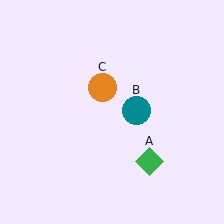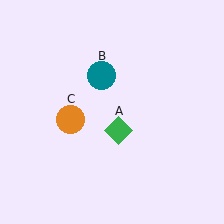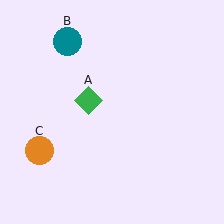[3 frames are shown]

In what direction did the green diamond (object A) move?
The green diamond (object A) moved up and to the left.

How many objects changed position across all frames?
3 objects changed position: green diamond (object A), teal circle (object B), orange circle (object C).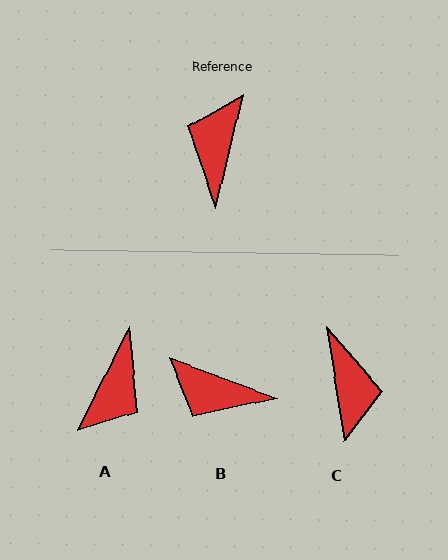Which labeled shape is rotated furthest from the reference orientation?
A, about 167 degrees away.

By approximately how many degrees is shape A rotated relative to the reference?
Approximately 167 degrees counter-clockwise.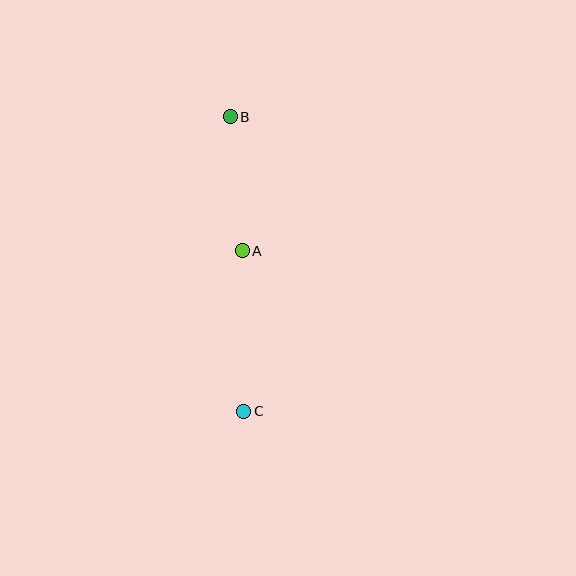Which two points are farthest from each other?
Points B and C are farthest from each other.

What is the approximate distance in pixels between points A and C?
The distance between A and C is approximately 161 pixels.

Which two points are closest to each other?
Points A and B are closest to each other.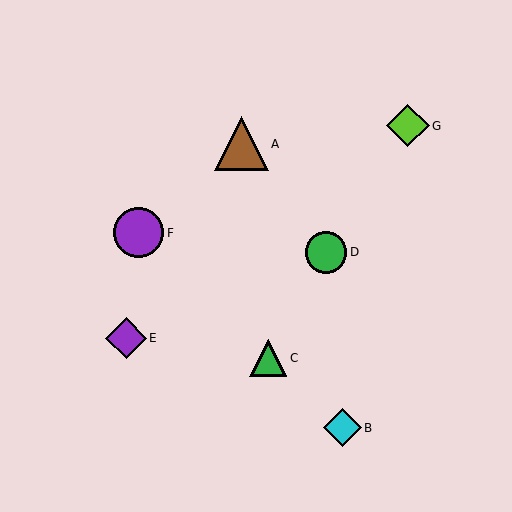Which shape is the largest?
The brown triangle (labeled A) is the largest.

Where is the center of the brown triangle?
The center of the brown triangle is at (241, 144).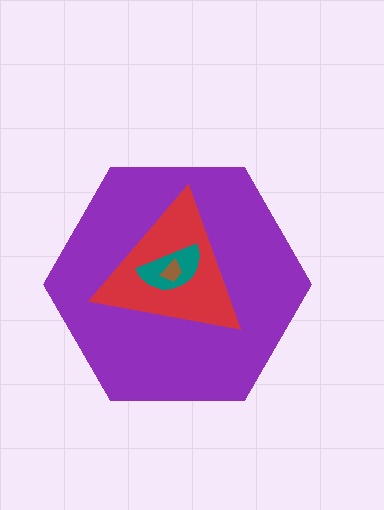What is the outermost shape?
The purple hexagon.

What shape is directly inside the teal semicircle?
The brown trapezoid.